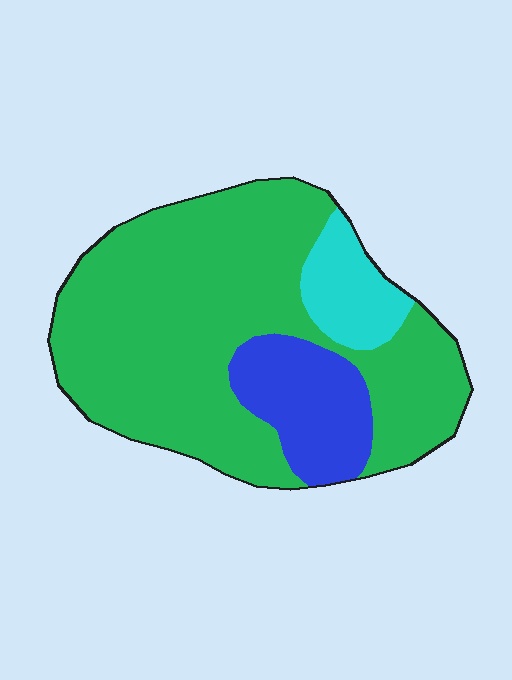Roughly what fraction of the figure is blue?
Blue takes up about one sixth (1/6) of the figure.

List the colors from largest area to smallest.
From largest to smallest: green, blue, cyan.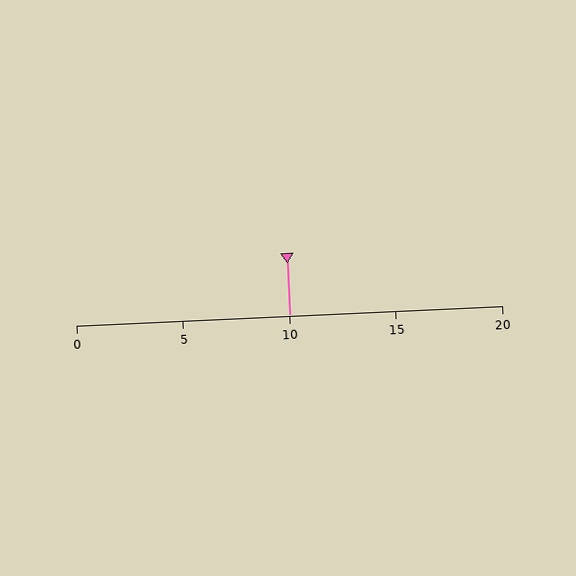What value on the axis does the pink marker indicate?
The marker indicates approximately 10.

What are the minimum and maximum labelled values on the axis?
The axis runs from 0 to 20.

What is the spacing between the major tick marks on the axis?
The major ticks are spaced 5 apart.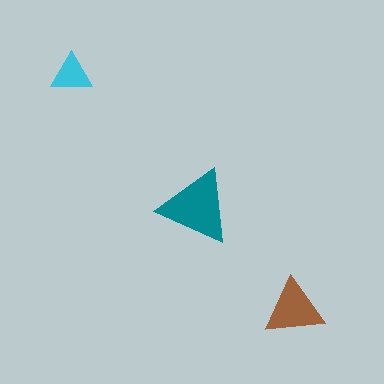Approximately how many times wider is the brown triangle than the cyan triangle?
About 1.5 times wider.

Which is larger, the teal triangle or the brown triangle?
The teal one.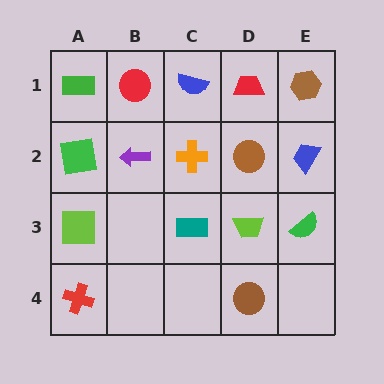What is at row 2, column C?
An orange cross.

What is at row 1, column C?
A blue semicircle.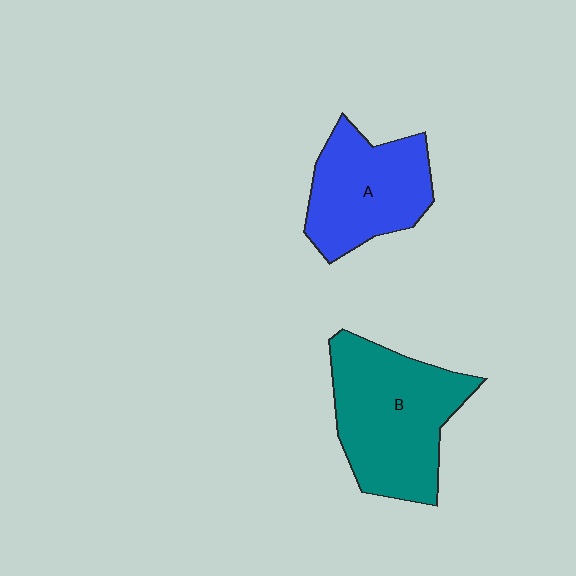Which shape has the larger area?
Shape B (teal).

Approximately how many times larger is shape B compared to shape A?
Approximately 1.3 times.